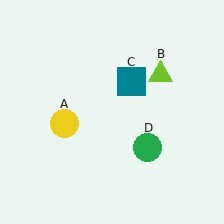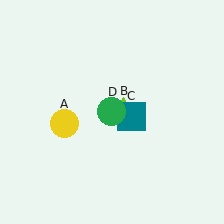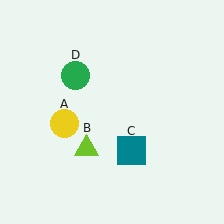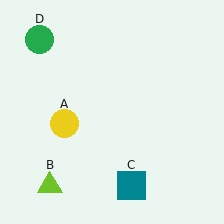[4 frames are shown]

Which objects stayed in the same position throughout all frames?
Yellow circle (object A) remained stationary.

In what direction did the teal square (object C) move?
The teal square (object C) moved down.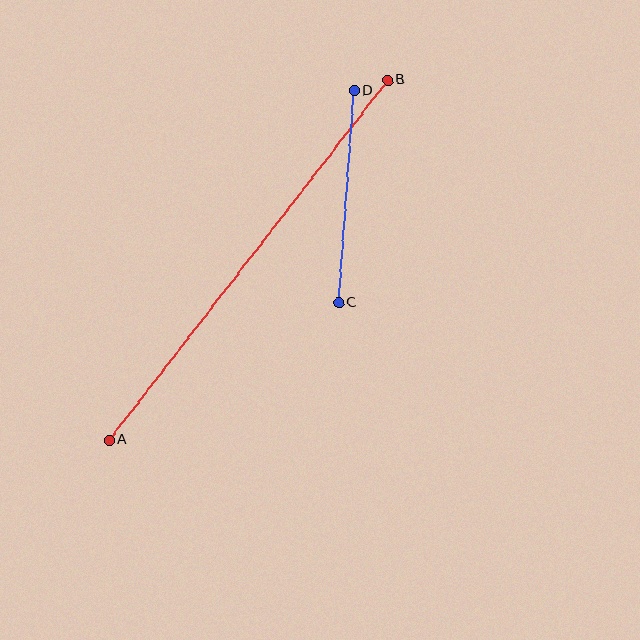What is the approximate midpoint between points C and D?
The midpoint is at approximately (346, 197) pixels.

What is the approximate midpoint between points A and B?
The midpoint is at approximately (249, 260) pixels.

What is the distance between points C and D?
The distance is approximately 213 pixels.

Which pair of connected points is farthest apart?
Points A and B are farthest apart.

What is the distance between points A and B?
The distance is approximately 455 pixels.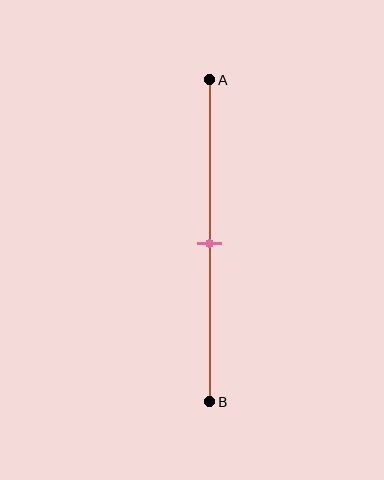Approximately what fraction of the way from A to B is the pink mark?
The pink mark is approximately 50% of the way from A to B.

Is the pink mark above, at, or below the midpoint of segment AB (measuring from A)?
The pink mark is approximately at the midpoint of segment AB.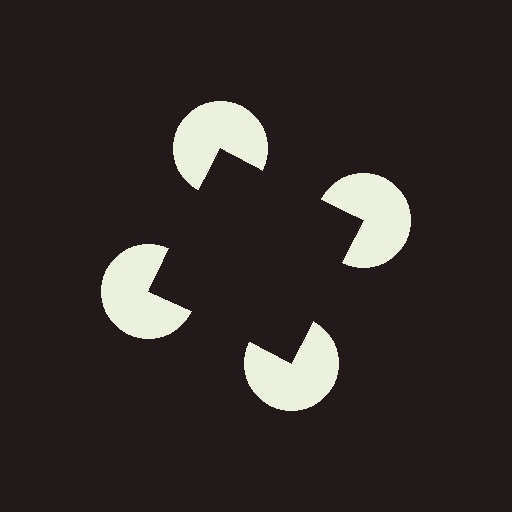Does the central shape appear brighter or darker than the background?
It typically appears slightly darker than the background, even though no actual brightness change is drawn.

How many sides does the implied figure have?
4 sides.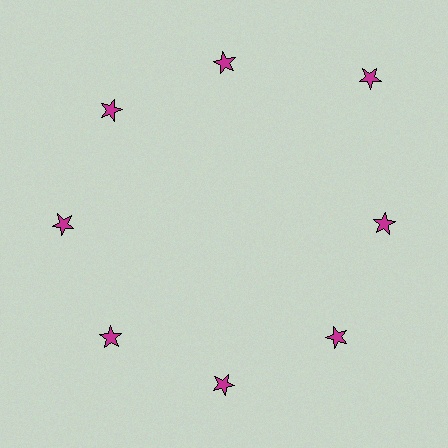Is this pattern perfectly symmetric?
No. The 8 magenta stars are arranged in a ring, but one element near the 2 o'clock position is pushed outward from the center, breaking the 8-fold rotational symmetry.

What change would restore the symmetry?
The symmetry would be restored by moving it inward, back onto the ring so that all 8 stars sit at equal angles and equal distance from the center.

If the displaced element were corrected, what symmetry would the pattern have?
It would have 8-fold rotational symmetry — the pattern would map onto itself every 45 degrees.